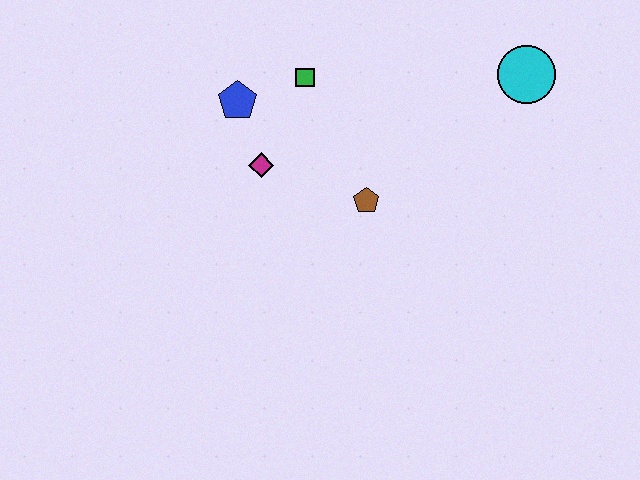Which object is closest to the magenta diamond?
The blue pentagon is closest to the magenta diamond.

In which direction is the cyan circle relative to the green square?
The cyan circle is to the right of the green square.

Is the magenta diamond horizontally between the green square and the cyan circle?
No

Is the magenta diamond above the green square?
No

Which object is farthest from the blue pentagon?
The cyan circle is farthest from the blue pentagon.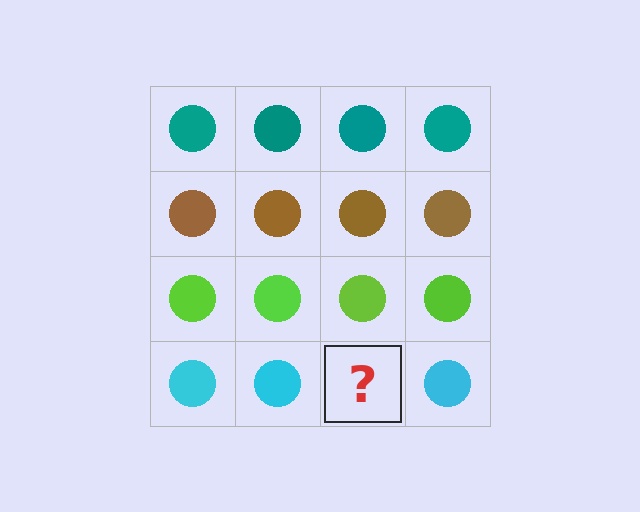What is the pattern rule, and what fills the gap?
The rule is that each row has a consistent color. The gap should be filled with a cyan circle.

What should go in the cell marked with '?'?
The missing cell should contain a cyan circle.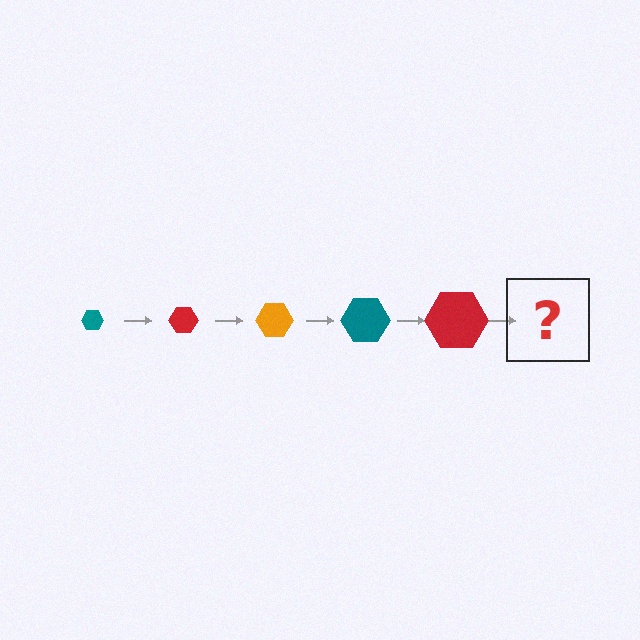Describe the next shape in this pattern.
It should be an orange hexagon, larger than the previous one.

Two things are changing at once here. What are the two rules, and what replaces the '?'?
The two rules are that the hexagon grows larger each step and the color cycles through teal, red, and orange. The '?' should be an orange hexagon, larger than the previous one.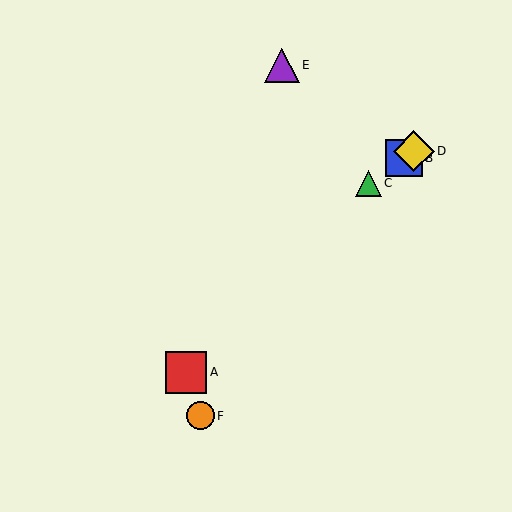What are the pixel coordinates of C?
Object C is at (368, 183).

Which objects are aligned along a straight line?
Objects B, C, D are aligned along a straight line.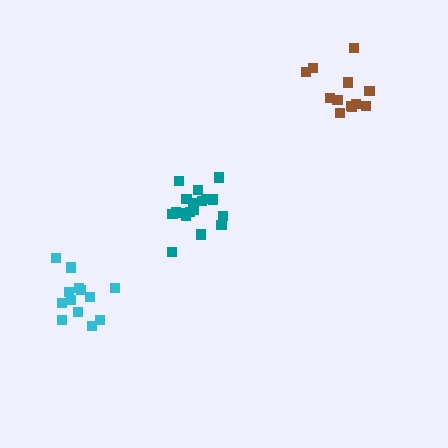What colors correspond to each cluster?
The clusters are colored: teal, brown, cyan.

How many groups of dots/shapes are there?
There are 3 groups.